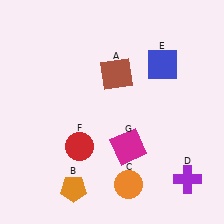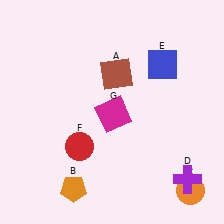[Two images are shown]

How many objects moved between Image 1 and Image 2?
2 objects moved between the two images.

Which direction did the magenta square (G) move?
The magenta square (G) moved up.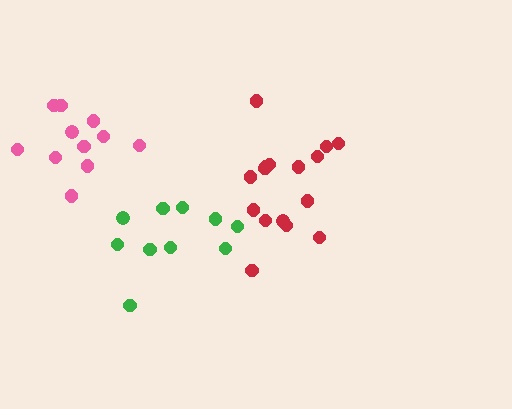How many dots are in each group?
Group 1: 16 dots, Group 2: 11 dots, Group 3: 10 dots (37 total).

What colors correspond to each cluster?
The clusters are colored: red, pink, green.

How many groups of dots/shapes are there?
There are 3 groups.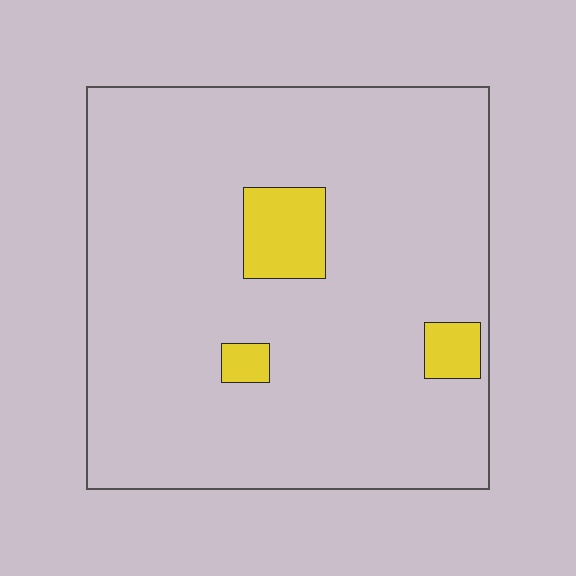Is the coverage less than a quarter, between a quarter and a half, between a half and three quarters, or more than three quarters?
Less than a quarter.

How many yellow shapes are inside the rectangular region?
3.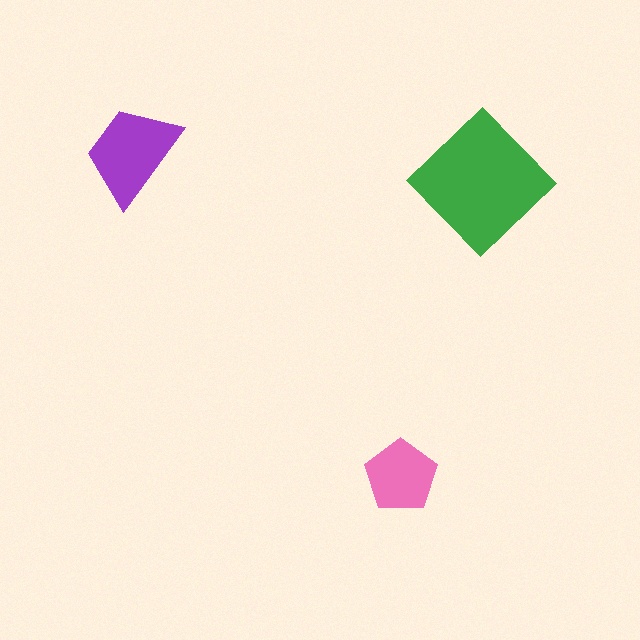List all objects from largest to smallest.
The green diamond, the purple trapezoid, the pink pentagon.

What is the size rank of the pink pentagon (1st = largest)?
3rd.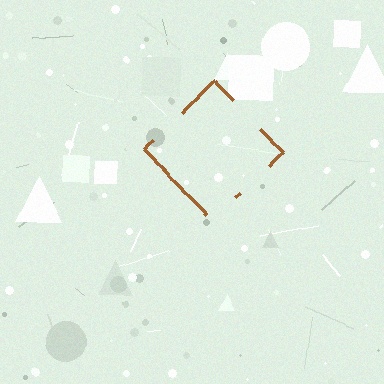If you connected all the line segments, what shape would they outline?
They would outline a diamond.